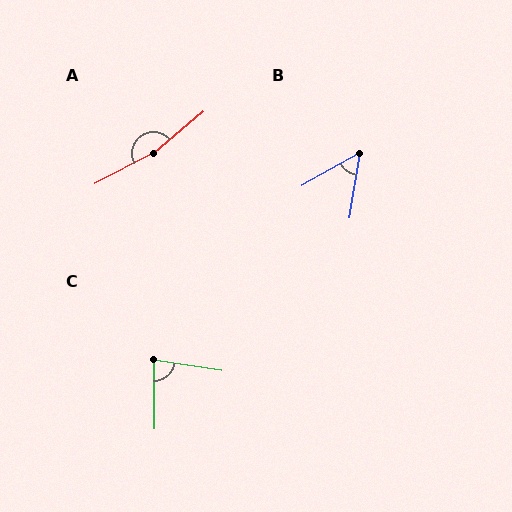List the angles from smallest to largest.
B (51°), C (81°), A (168°).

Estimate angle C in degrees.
Approximately 81 degrees.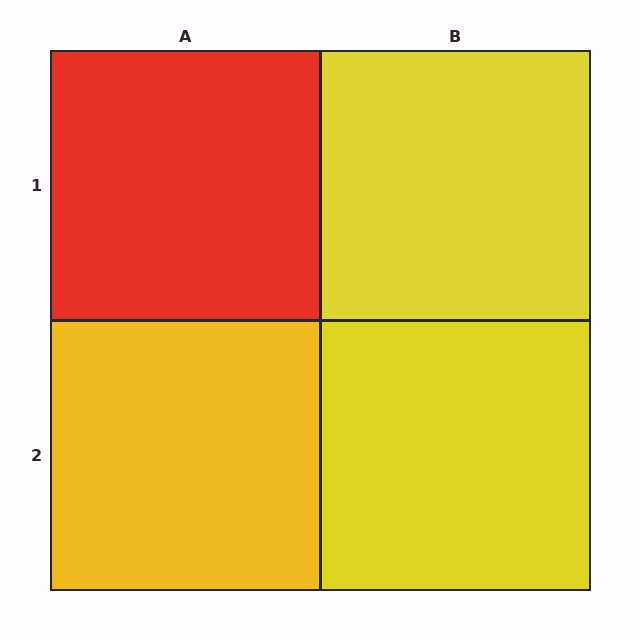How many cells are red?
1 cell is red.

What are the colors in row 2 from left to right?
Yellow, yellow.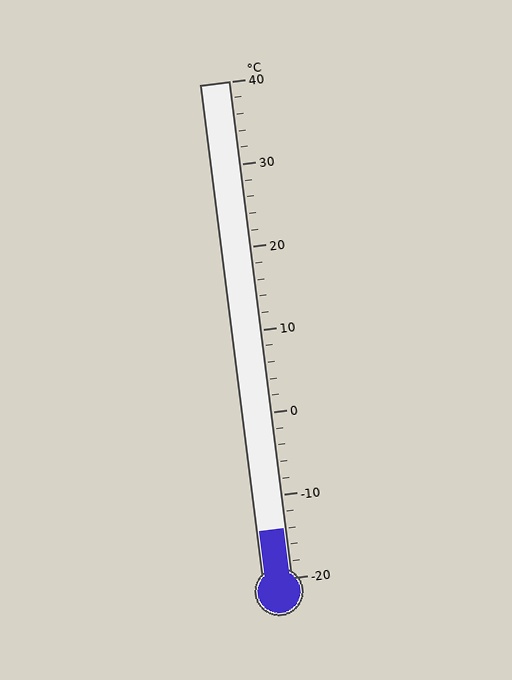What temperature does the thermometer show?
The thermometer shows approximately -14°C.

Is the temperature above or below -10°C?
The temperature is below -10°C.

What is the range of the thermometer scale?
The thermometer scale ranges from -20°C to 40°C.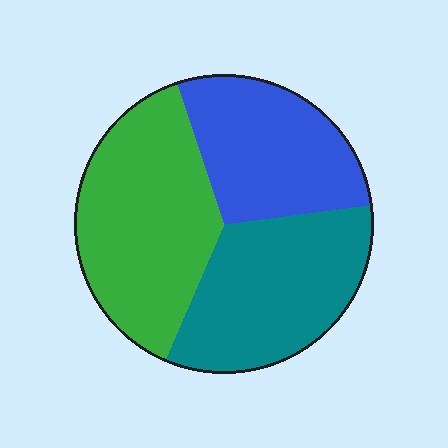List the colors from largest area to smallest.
From largest to smallest: green, teal, blue.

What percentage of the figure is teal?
Teal covers 33% of the figure.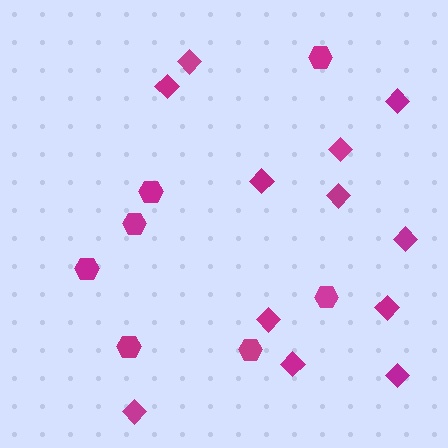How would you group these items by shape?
There are 2 groups: one group of hexagons (7) and one group of diamonds (12).